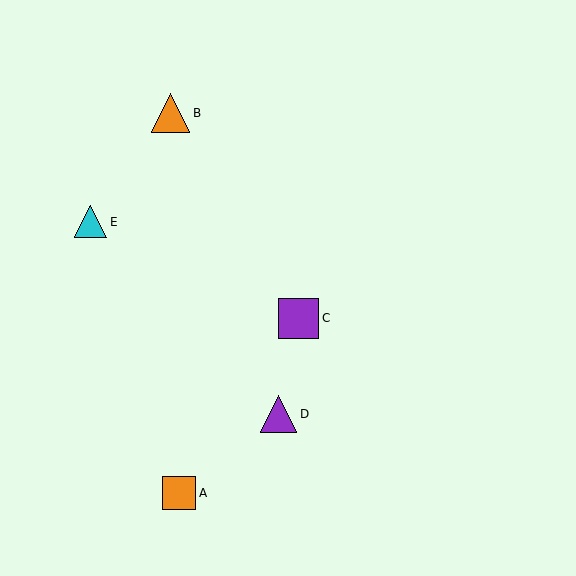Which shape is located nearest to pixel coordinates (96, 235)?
The cyan triangle (labeled E) at (91, 222) is nearest to that location.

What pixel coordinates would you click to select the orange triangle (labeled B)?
Click at (170, 113) to select the orange triangle B.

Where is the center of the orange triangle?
The center of the orange triangle is at (170, 113).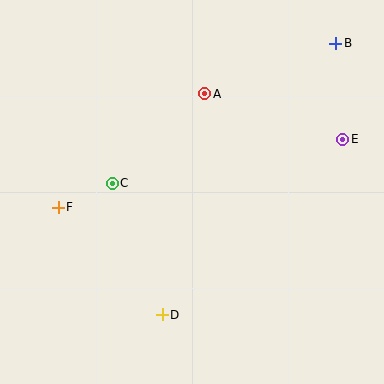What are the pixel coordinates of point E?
Point E is at (343, 139).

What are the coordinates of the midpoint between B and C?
The midpoint between B and C is at (224, 113).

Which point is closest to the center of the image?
Point C at (112, 183) is closest to the center.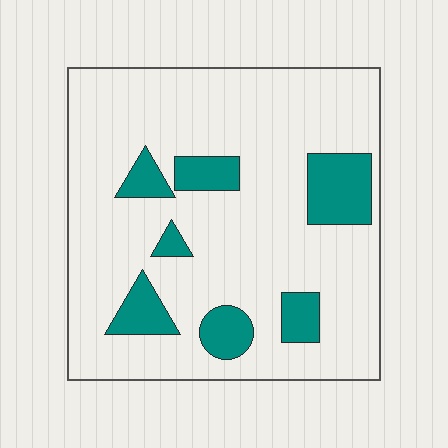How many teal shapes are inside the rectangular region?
7.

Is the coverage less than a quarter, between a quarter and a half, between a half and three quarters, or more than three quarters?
Less than a quarter.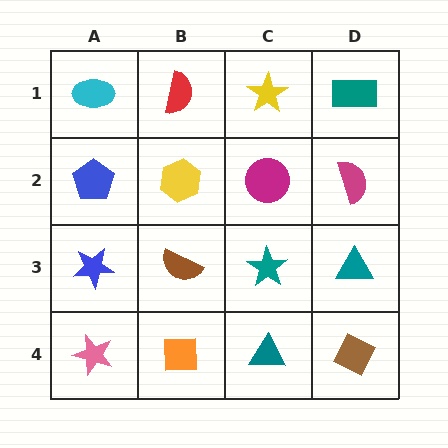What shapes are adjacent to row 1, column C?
A magenta circle (row 2, column C), a red semicircle (row 1, column B), a teal rectangle (row 1, column D).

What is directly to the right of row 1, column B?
A yellow star.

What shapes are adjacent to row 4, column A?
A blue star (row 3, column A), an orange square (row 4, column B).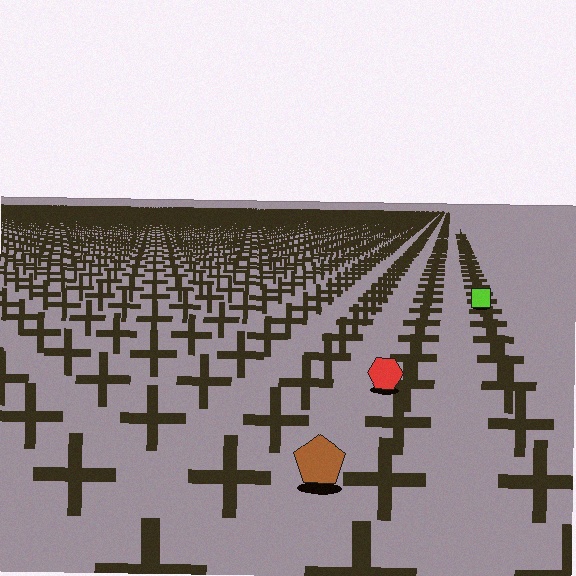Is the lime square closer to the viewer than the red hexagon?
No. The red hexagon is closer — you can tell from the texture gradient: the ground texture is coarser near it.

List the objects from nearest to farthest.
From nearest to farthest: the brown pentagon, the red hexagon, the lime square.